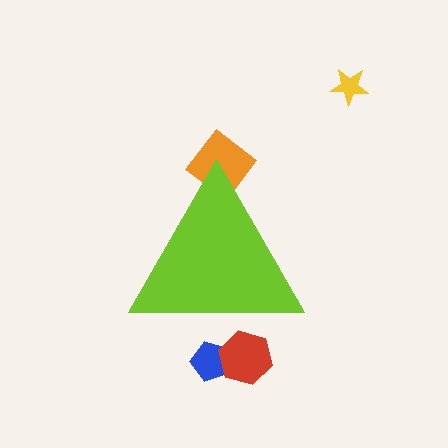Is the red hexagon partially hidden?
Yes, the red hexagon is partially hidden behind the lime triangle.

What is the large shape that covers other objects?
A lime triangle.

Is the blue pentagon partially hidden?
Yes, the blue pentagon is partially hidden behind the lime triangle.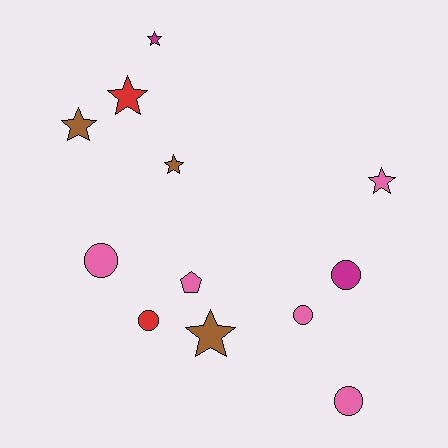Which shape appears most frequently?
Star, with 6 objects.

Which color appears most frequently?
Pink, with 5 objects.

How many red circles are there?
There is 1 red circle.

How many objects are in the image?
There are 12 objects.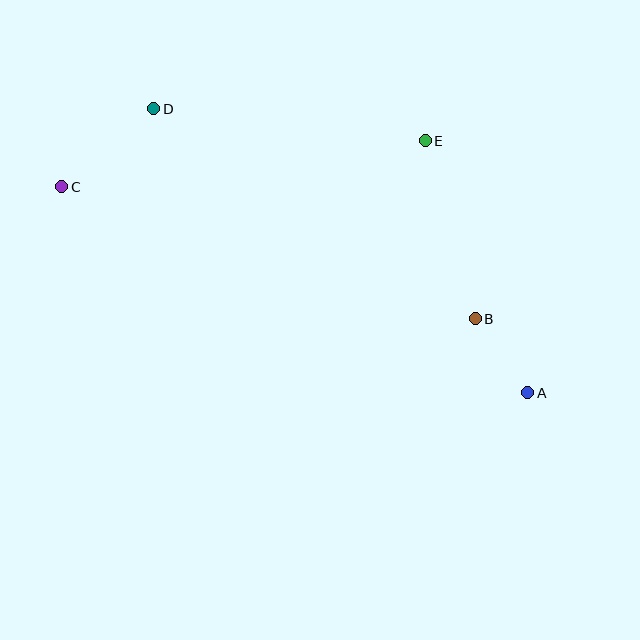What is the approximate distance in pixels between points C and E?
The distance between C and E is approximately 366 pixels.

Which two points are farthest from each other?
Points A and C are farthest from each other.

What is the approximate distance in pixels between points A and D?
The distance between A and D is approximately 470 pixels.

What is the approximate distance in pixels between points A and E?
The distance between A and E is approximately 272 pixels.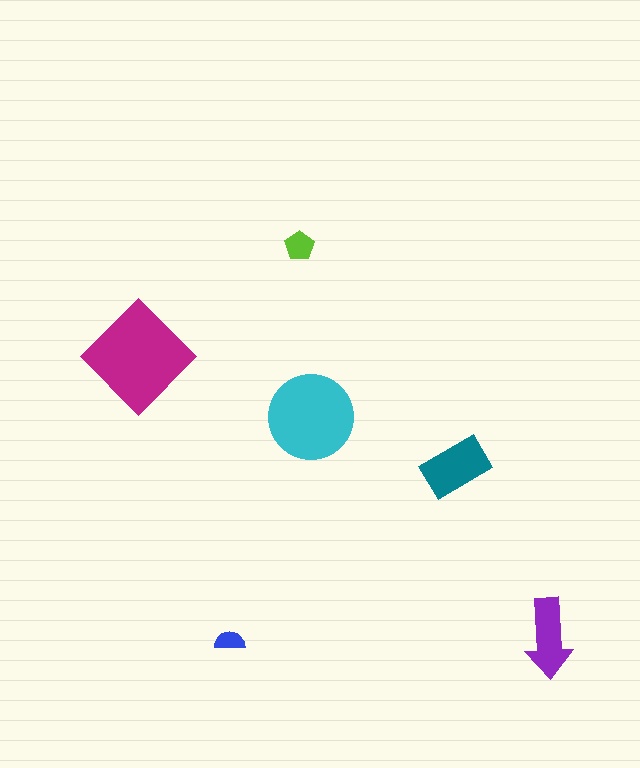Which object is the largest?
The magenta diamond.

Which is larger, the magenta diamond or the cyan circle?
The magenta diamond.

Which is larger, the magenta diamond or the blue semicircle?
The magenta diamond.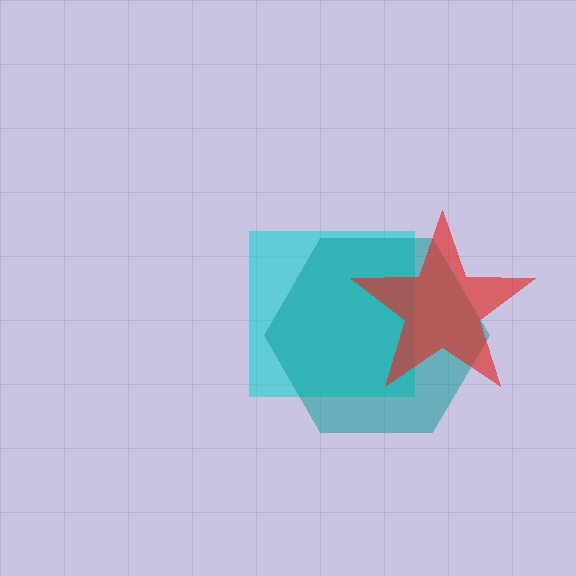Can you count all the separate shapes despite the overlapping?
Yes, there are 3 separate shapes.